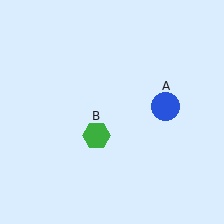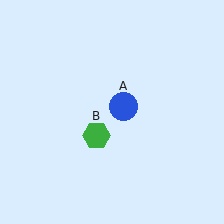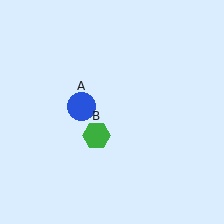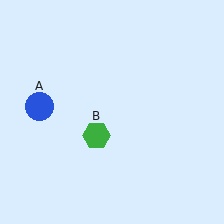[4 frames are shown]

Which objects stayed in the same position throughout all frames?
Green hexagon (object B) remained stationary.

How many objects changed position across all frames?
1 object changed position: blue circle (object A).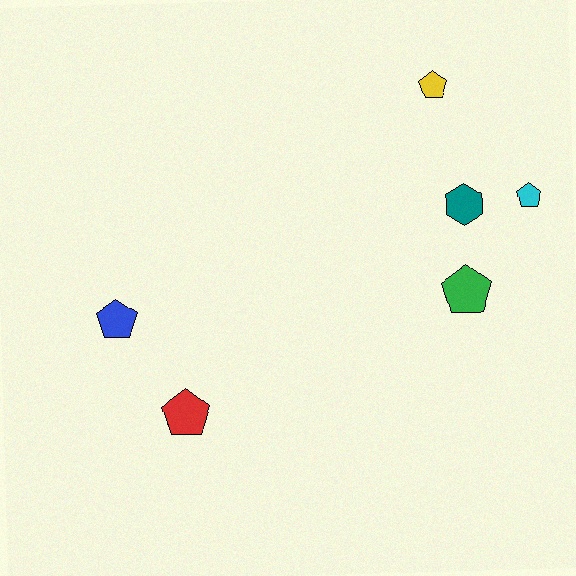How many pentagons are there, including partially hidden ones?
There are 5 pentagons.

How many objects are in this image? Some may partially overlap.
There are 6 objects.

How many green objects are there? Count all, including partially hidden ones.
There is 1 green object.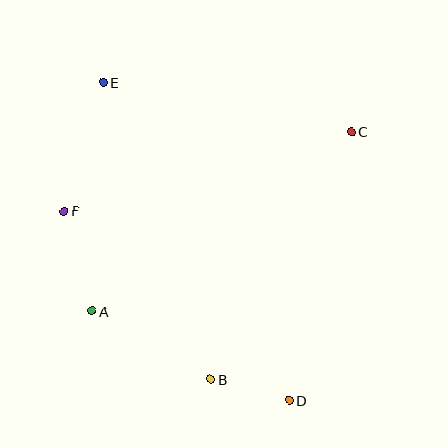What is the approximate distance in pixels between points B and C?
The distance between B and C is approximately 285 pixels.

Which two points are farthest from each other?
Points D and E are farthest from each other.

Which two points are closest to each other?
Points B and D are closest to each other.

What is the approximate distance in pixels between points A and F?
The distance between A and F is approximately 104 pixels.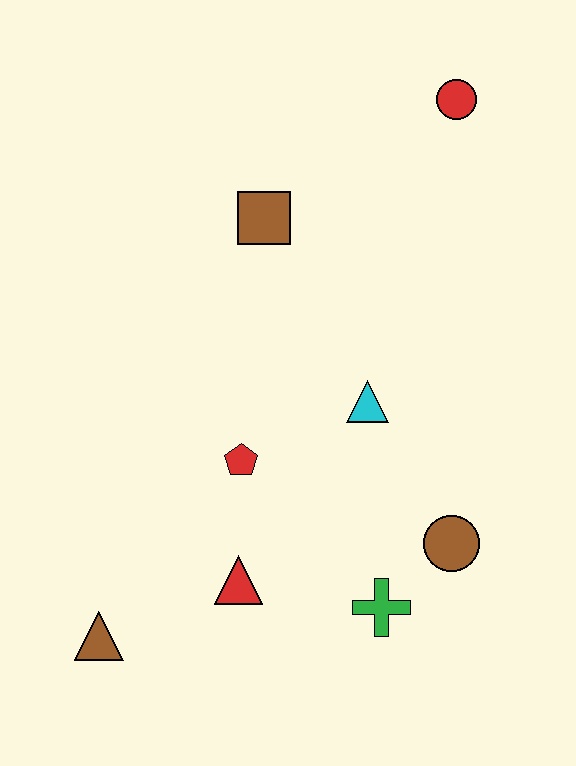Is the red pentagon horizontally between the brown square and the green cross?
No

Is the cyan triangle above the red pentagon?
Yes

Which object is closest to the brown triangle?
The red triangle is closest to the brown triangle.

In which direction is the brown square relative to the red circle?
The brown square is to the left of the red circle.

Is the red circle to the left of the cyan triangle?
No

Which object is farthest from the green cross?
The red circle is farthest from the green cross.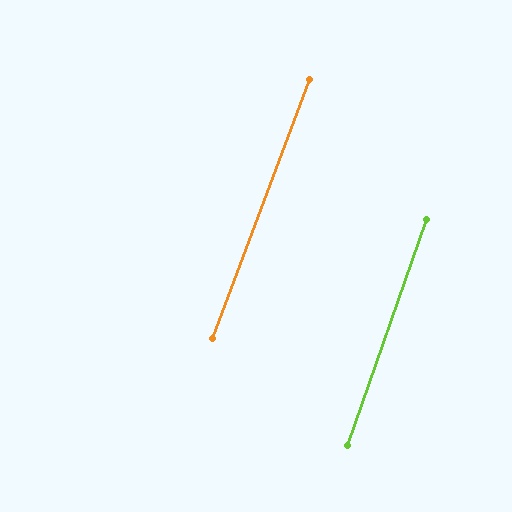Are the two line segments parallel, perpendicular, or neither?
Parallel — their directions differ by only 1.4°.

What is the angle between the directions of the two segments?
Approximately 1 degree.